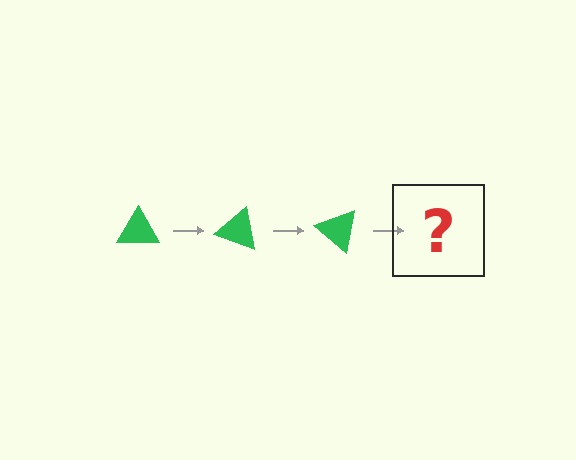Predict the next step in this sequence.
The next step is a green triangle rotated 60 degrees.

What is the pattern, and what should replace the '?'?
The pattern is that the triangle rotates 20 degrees each step. The '?' should be a green triangle rotated 60 degrees.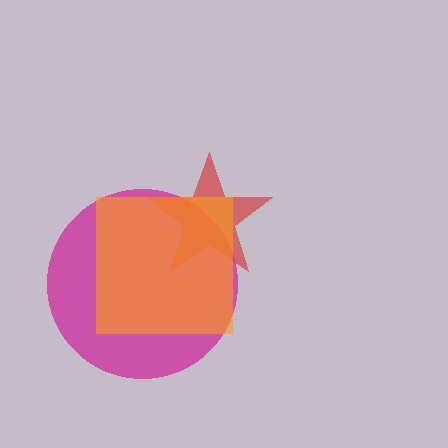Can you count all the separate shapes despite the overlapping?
Yes, there are 3 separate shapes.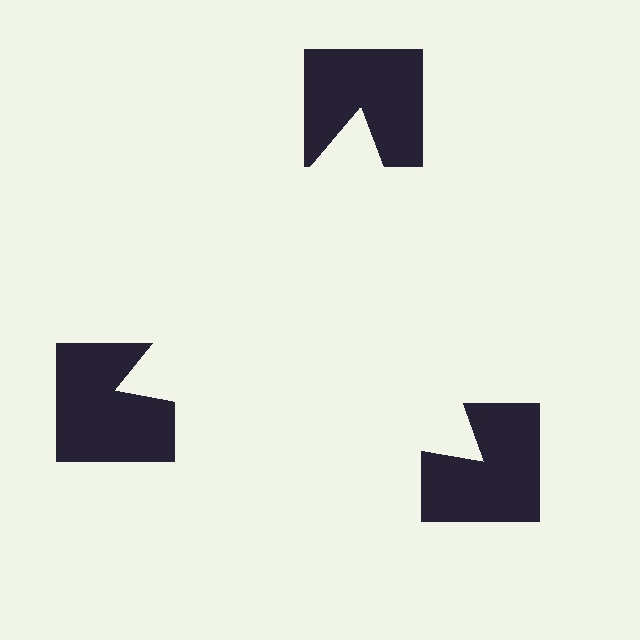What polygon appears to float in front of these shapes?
An illusory triangle — its edges are inferred from the aligned wedge cuts in the notched squares, not physically drawn.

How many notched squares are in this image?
There are 3 — one at each vertex of the illusory triangle.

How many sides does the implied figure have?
3 sides.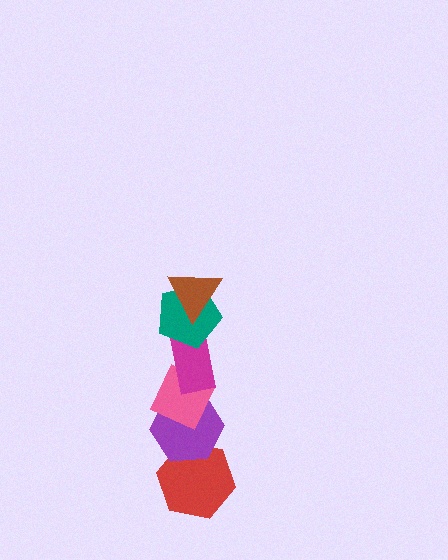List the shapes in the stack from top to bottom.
From top to bottom: the brown triangle, the teal pentagon, the magenta rectangle, the pink diamond, the purple hexagon, the red hexagon.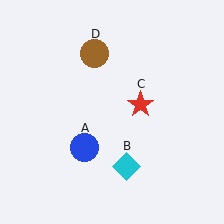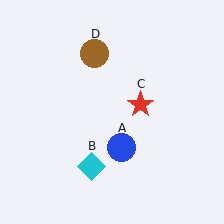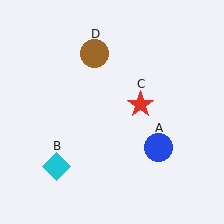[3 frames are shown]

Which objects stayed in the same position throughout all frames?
Red star (object C) and brown circle (object D) remained stationary.